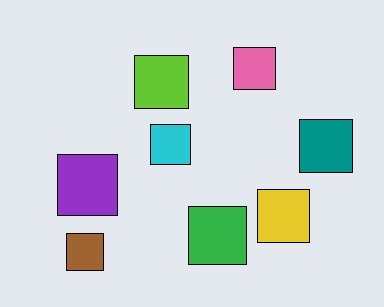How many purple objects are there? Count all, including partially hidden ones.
There is 1 purple object.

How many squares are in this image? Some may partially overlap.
There are 8 squares.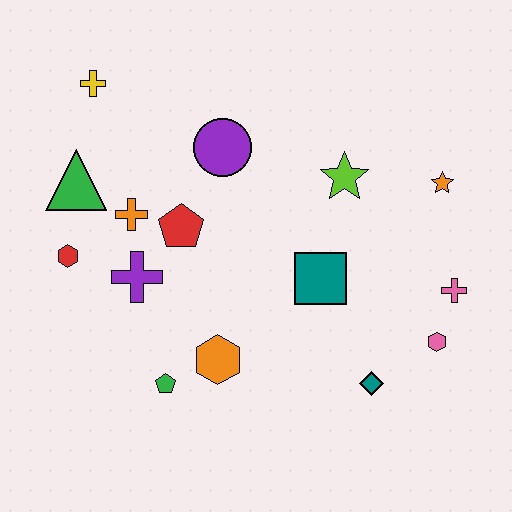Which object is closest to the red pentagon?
The orange cross is closest to the red pentagon.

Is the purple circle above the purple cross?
Yes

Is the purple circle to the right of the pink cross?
No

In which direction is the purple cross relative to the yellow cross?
The purple cross is below the yellow cross.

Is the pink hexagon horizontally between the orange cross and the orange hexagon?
No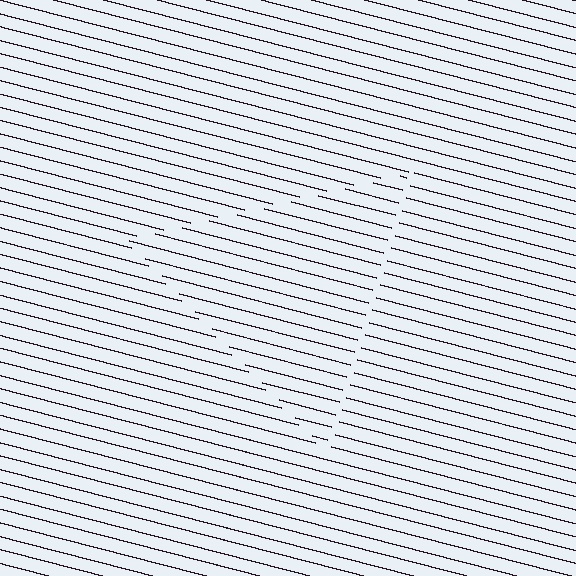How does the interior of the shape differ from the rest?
The interior of the shape contains the same grating, shifted by half a period — the contour is defined by the phase discontinuity where line-ends from the inner and outer gratings abut.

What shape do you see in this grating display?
An illusory triangle. The interior of the shape contains the same grating, shifted by half a period — the contour is defined by the phase discontinuity where line-ends from the inner and outer gratings abut.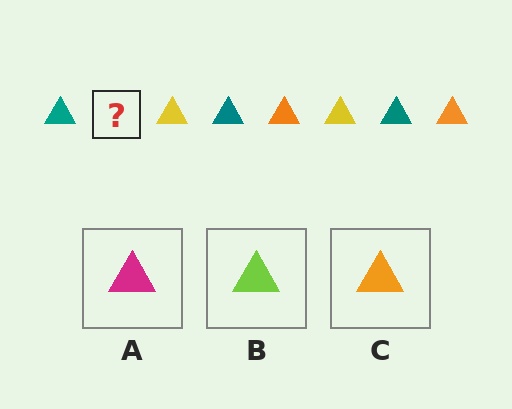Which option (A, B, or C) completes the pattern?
C.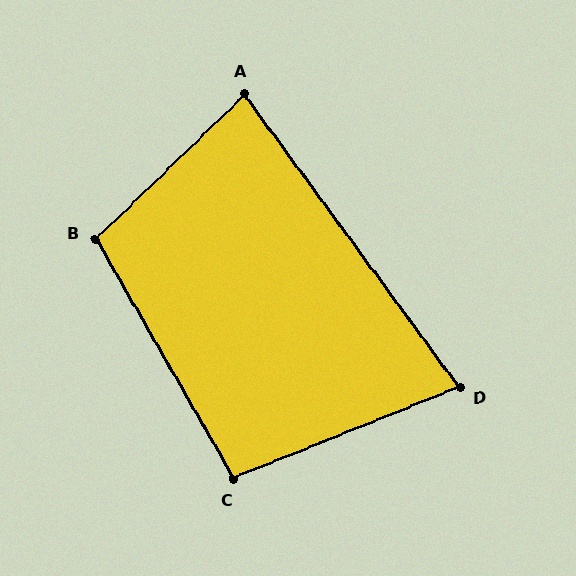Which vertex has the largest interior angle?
B, at approximately 104 degrees.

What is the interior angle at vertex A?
Approximately 82 degrees (acute).